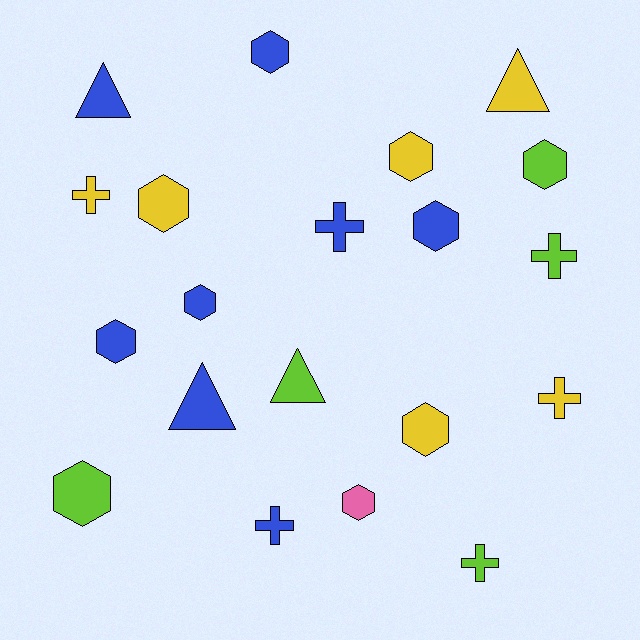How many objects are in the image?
There are 20 objects.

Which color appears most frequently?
Blue, with 8 objects.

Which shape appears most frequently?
Hexagon, with 10 objects.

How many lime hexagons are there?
There are 2 lime hexagons.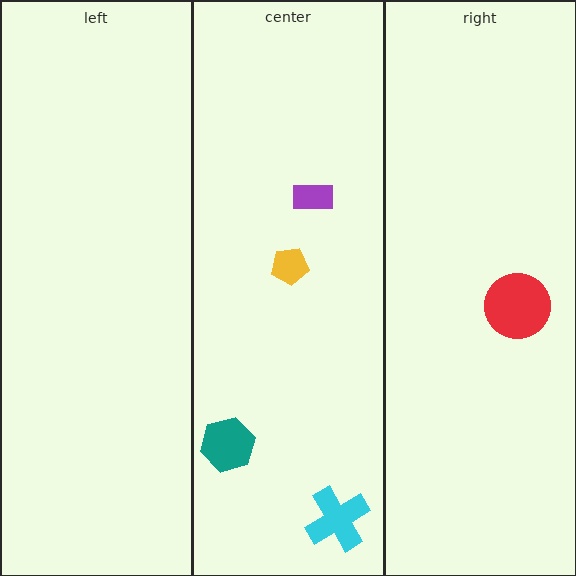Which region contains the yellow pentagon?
The center region.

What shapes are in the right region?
The red circle.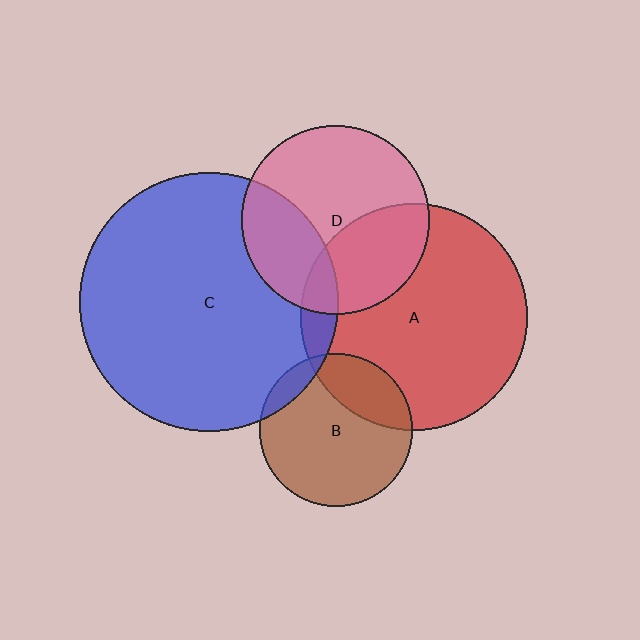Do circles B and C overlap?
Yes.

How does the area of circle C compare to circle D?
Approximately 1.9 times.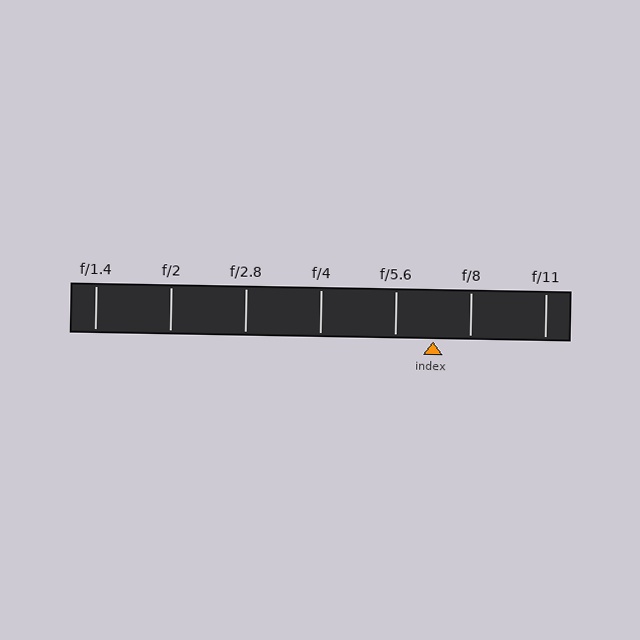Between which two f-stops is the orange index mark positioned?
The index mark is between f/5.6 and f/8.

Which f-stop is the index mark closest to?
The index mark is closest to f/8.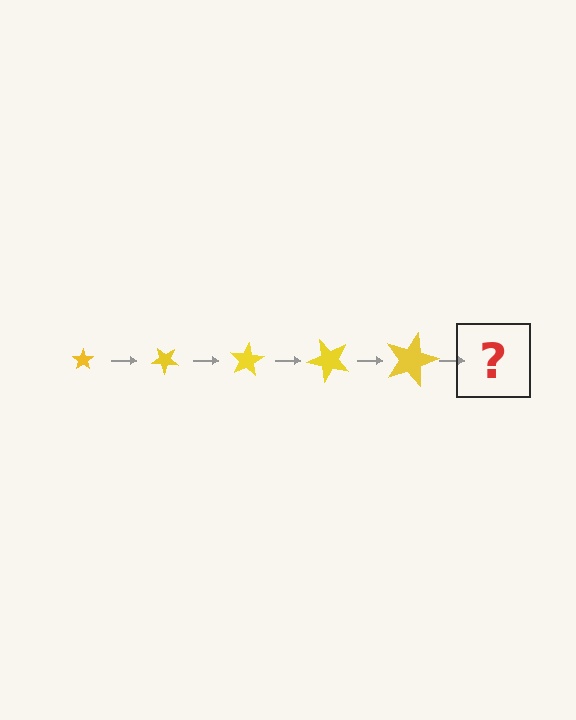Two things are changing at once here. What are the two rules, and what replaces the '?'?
The two rules are that the star grows larger each step and it rotates 40 degrees each step. The '?' should be a star, larger than the previous one and rotated 200 degrees from the start.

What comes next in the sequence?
The next element should be a star, larger than the previous one and rotated 200 degrees from the start.